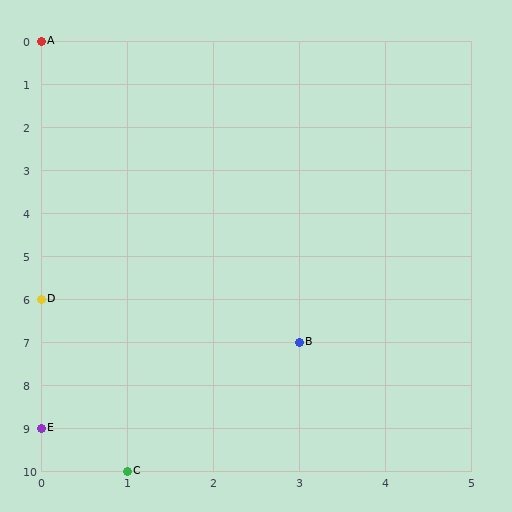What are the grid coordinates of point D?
Point D is at grid coordinates (0, 6).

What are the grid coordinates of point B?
Point B is at grid coordinates (3, 7).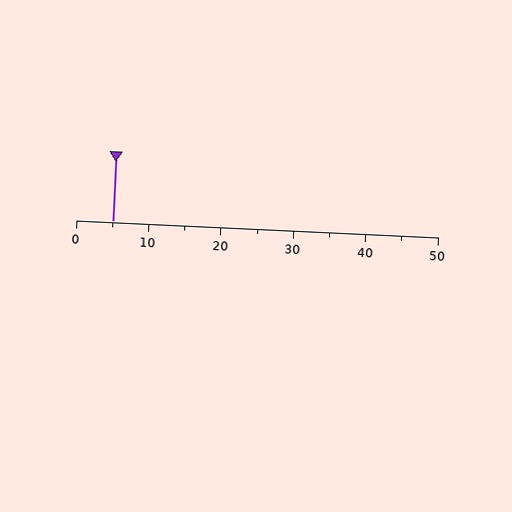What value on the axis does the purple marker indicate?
The marker indicates approximately 5.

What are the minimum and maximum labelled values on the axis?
The axis runs from 0 to 50.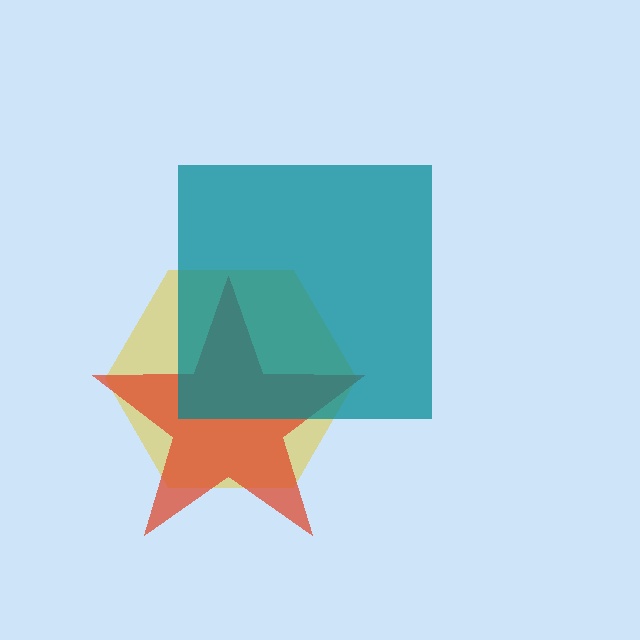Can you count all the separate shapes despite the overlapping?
Yes, there are 3 separate shapes.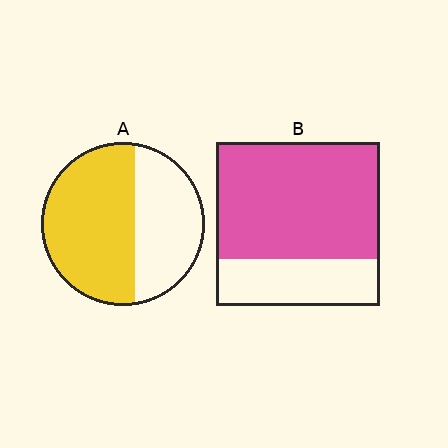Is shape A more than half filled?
Yes.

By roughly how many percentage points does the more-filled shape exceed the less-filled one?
By roughly 10 percentage points (B over A).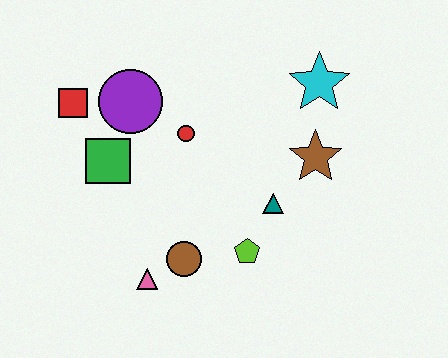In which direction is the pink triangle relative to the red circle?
The pink triangle is below the red circle.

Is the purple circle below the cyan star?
Yes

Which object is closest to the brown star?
The teal triangle is closest to the brown star.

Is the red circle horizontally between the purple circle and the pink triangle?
No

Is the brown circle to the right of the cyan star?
No